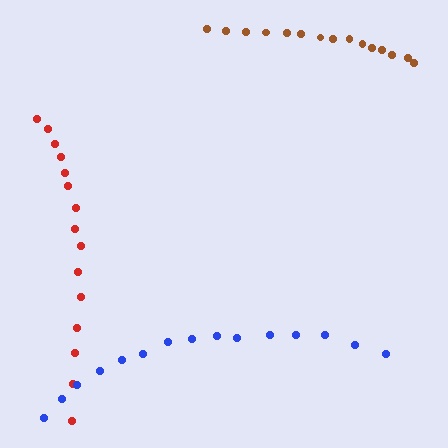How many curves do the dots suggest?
There are 3 distinct paths.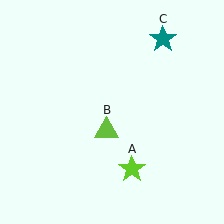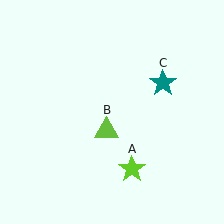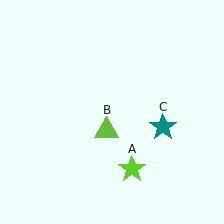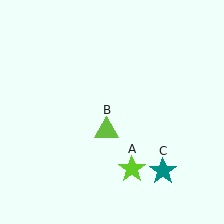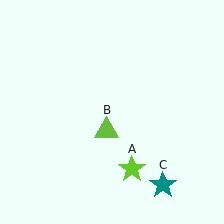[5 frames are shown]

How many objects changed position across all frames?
1 object changed position: teal star (object C).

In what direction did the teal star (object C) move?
The teal star (object C) moved down.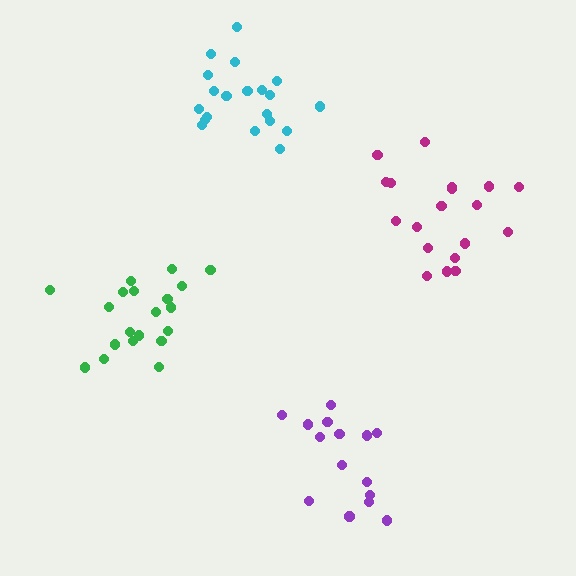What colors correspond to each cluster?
The clusters are colored: magenta, green, purple, cyan.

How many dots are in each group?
Group 1: 19 dots, Group 2: 20 dots, Group 3: 15 dots, Group 4: 20 dots (74 total).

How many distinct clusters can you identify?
There are 4 distinct clusters.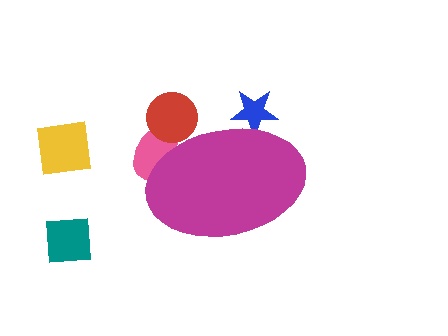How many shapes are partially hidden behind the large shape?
3 shapes are partially hidden.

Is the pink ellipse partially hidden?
Yes, the pink ellipse is partially hidden behind the magenta ellipse.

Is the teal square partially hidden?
No, the teal square is fully visible.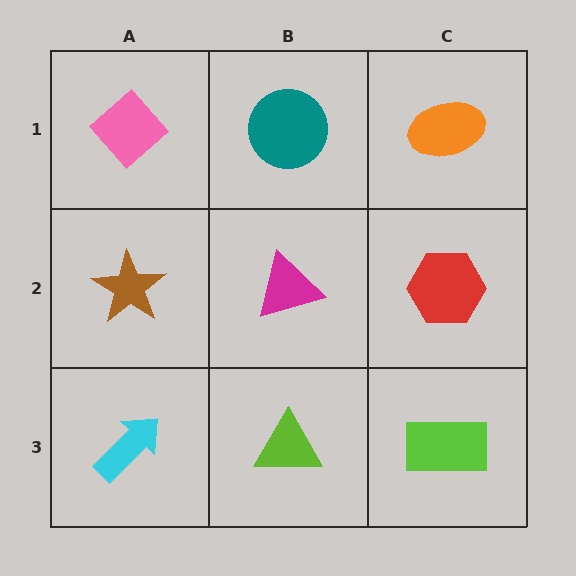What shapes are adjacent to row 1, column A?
A brown star (row 2, column A), a teal circle (row 1, column B).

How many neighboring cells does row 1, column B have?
3.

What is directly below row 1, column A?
A brown star.